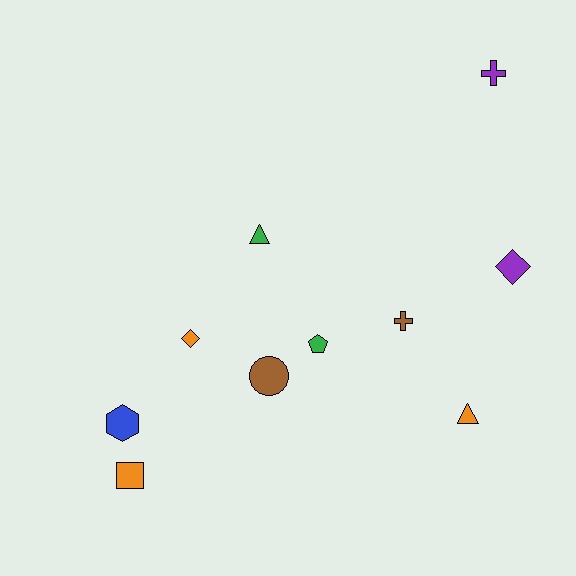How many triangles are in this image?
There are 2 triangles.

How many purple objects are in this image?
There are 2 purple objects.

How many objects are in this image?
There are 10 objects.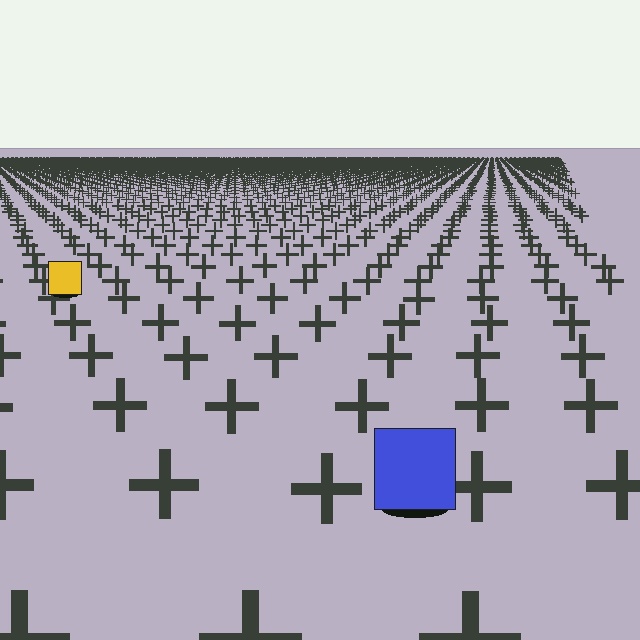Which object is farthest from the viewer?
The yellow square is farthest from the viewer. It appears smaller and the ground texture around it is denser.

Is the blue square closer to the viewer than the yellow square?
Yes. The blue square is closer — you can tell from the texture gradient: the ground texture is coarser near it.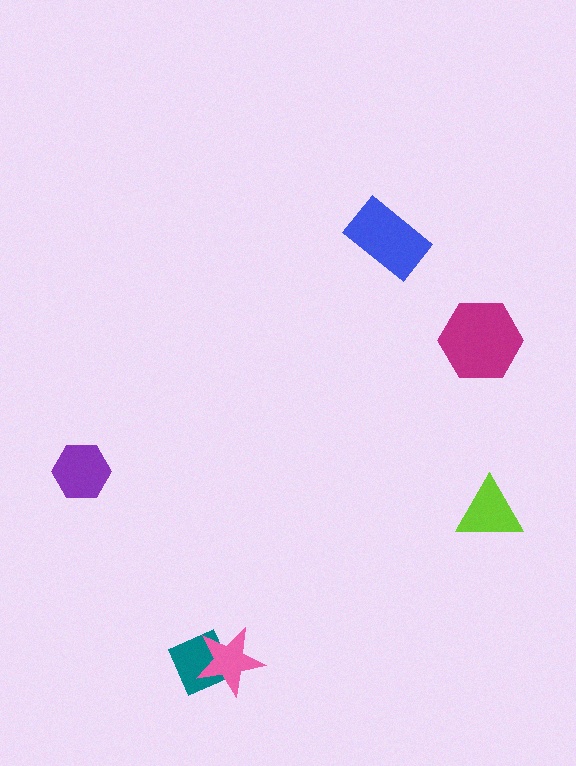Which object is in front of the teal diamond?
The pink star is in front of the teal diamond.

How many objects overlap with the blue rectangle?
0 objects overlap with the blue rectangle.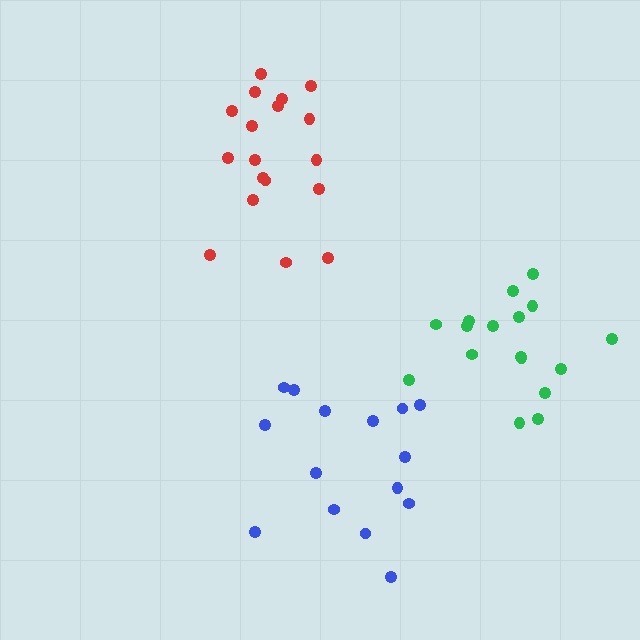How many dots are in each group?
Group 1: 18 dots, Group 2: 15 dots, Group 3: 17 dots (50 total).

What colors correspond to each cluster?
The clusters are colored: red, blue, green.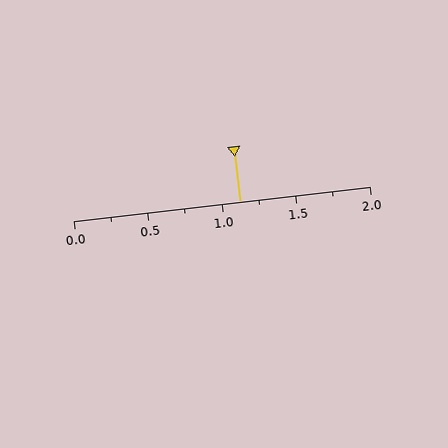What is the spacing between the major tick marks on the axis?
The major ticks are spaced 0.5 apart.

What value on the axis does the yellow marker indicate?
The marker indicates approximately 1.12.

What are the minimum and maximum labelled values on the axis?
The axis runs from 0.0 to 2.0.